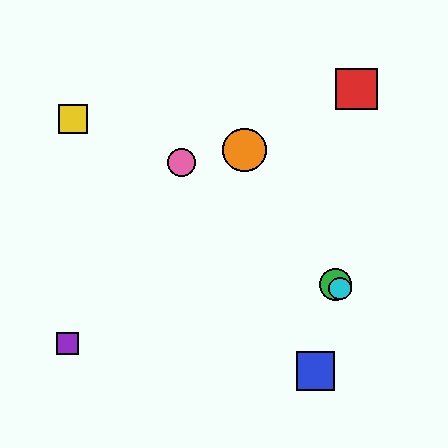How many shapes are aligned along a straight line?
3 shapes (the green circle, the cyan circle, the pink circle) are aligned along a straight line.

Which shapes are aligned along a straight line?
The green circle, the cyan circle, the pink circle are aligned along a straight line.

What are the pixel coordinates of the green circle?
The green circle is at (335, 284).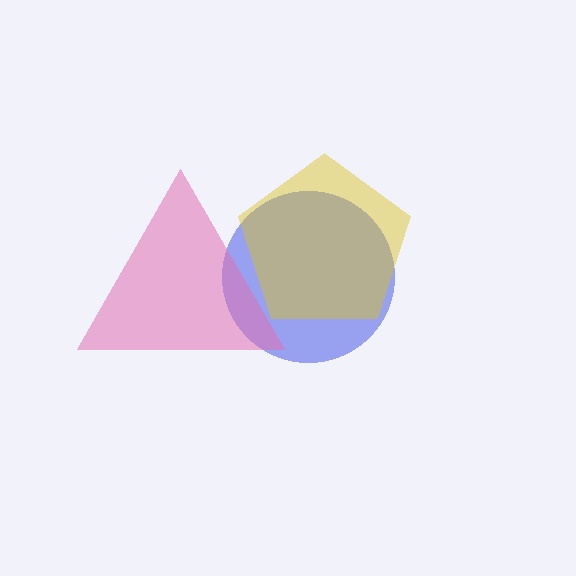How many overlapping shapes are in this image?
There are 3 overlapping shapes in the image.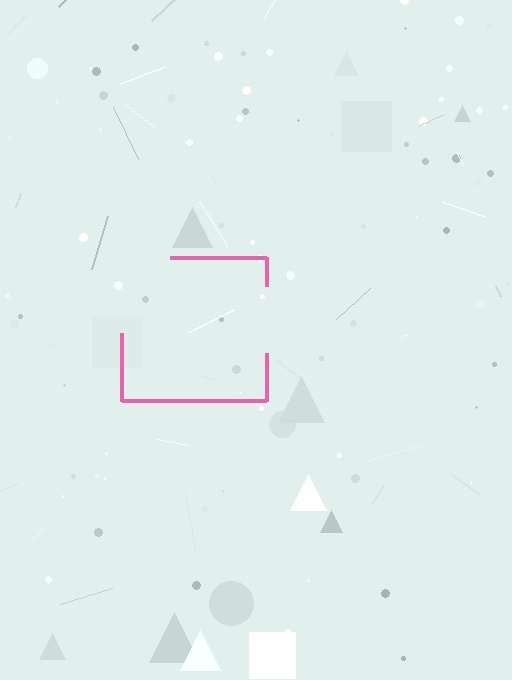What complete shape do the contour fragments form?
The contour fragments form a square.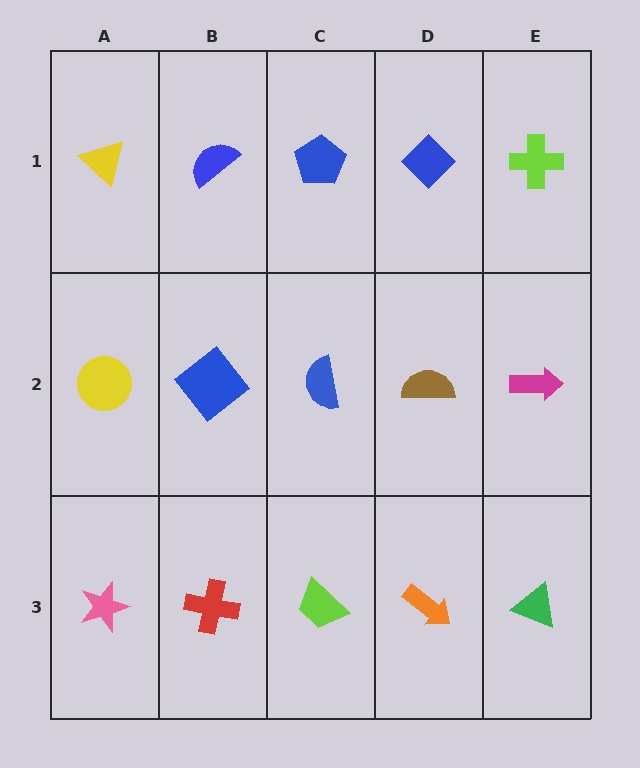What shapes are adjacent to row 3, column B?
A blue diamond (row 2, column B), a pink star (row 3, column A), a lime trapezoid (row 3, column C).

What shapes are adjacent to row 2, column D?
A blue diamond (row 1, column D), an orange arrow (row 3, column D), a blue semicircle (row 2, column C), a magenta arrow (row 2, column E).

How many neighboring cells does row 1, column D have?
3.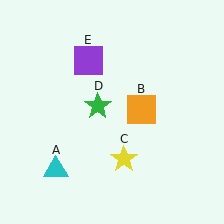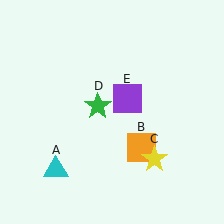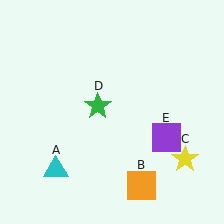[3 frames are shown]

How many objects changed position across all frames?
3 objects changed position: orange square (object B), yellow star (object C), purple square (object E).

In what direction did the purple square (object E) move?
The purple square (object E) moved down and to the right.